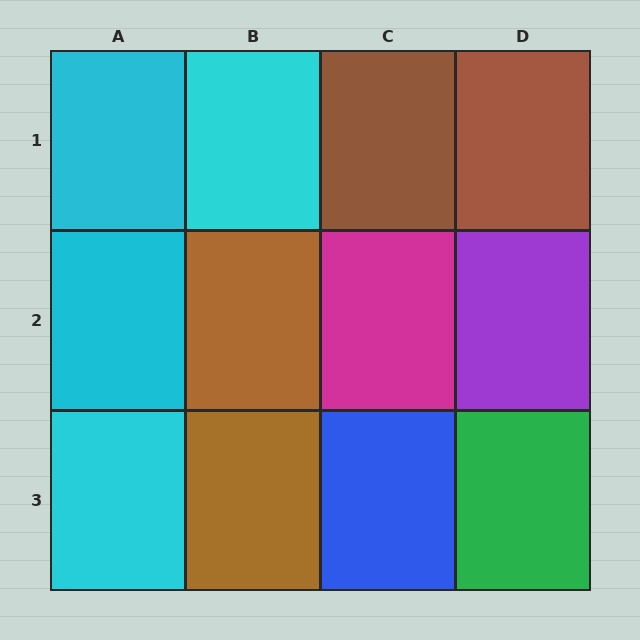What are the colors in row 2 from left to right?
Cyan, brown, magenta, purple.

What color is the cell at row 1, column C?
Brown.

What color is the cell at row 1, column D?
Brown.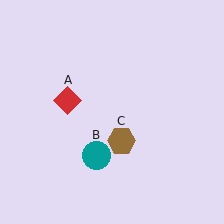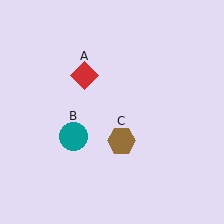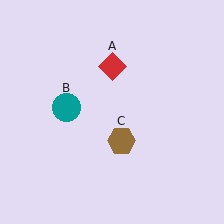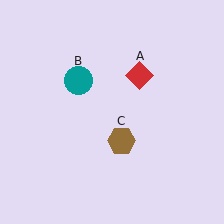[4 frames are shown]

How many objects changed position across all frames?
2 objects changed position: red diamond (object A), teal circle (object B).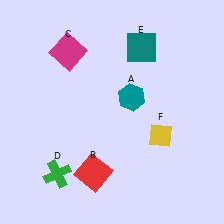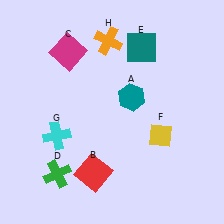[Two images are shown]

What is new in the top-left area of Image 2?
An orange cross (H) was added in the top-left area of Image 2.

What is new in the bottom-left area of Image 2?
A cyan cross (G) was added in the bottom-left area of Image 2.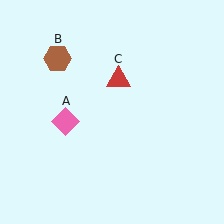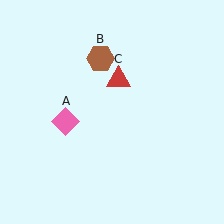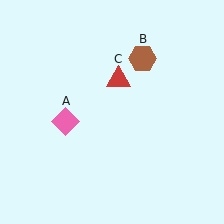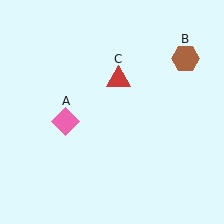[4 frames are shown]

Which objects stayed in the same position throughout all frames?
Pink diamond (object A) and red triangle (object C) remained stationary.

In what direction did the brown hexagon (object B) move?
The brown hexagon (object B) moved right.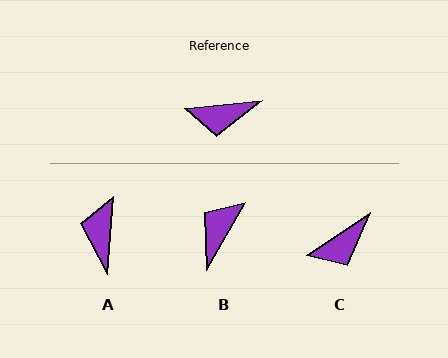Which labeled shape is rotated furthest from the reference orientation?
B, about 126 degrees away.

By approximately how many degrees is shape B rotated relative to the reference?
Approximately 126 degrees clockwise.